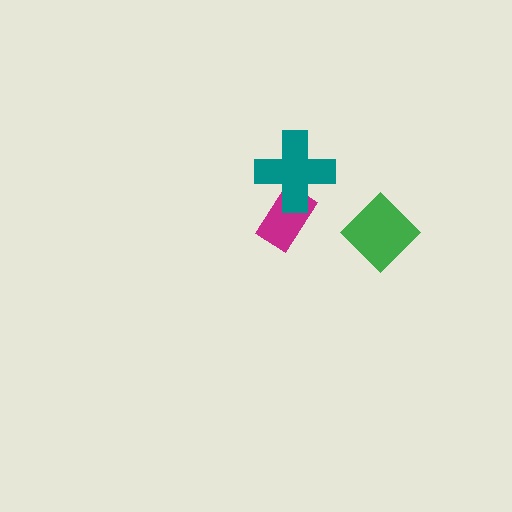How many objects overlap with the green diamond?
0 objects overlap with the green diamond.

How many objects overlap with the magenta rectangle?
1 object overlaps with the magenta rectangle.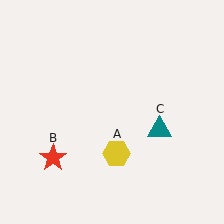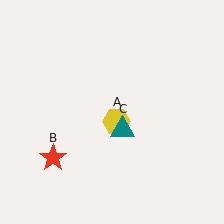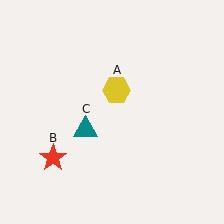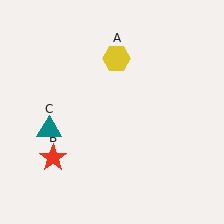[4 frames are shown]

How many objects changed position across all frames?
2 objects changed position: yellow hexagon (object A), teal triangle (object C).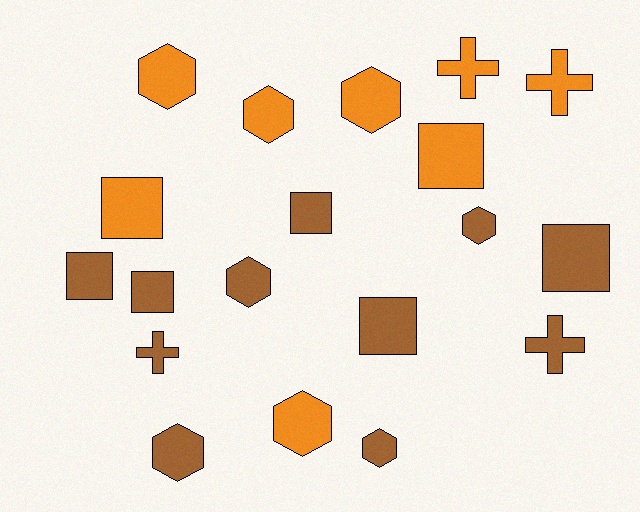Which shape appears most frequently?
Hexagon, with 8 objects.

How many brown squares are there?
There are 5 brown squares.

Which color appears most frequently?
Brown, with 11 objects.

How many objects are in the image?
There are 19 objects.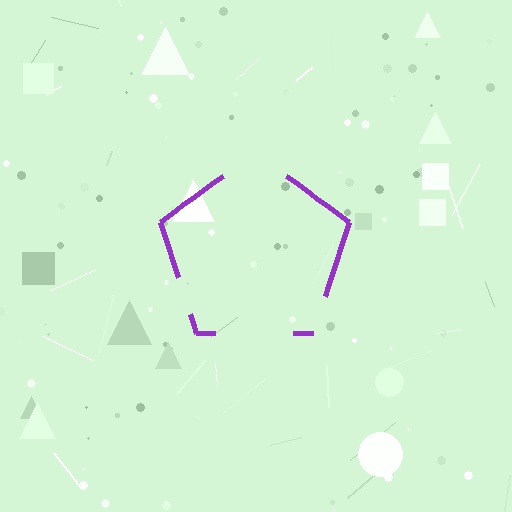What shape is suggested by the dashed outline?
The dashed outline suggests a pentagon.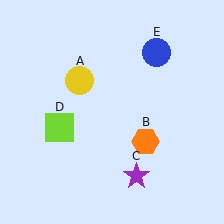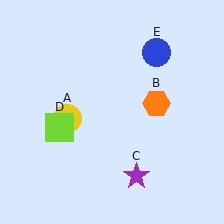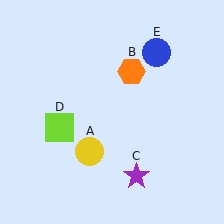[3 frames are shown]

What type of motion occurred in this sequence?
The yellow circle (object A), orange hexagon (object B) rotated counterclockwise around the center of the scene.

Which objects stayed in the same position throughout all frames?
Purple star (object C) and lime square (object D) and blue circle (object E) remained stationary.